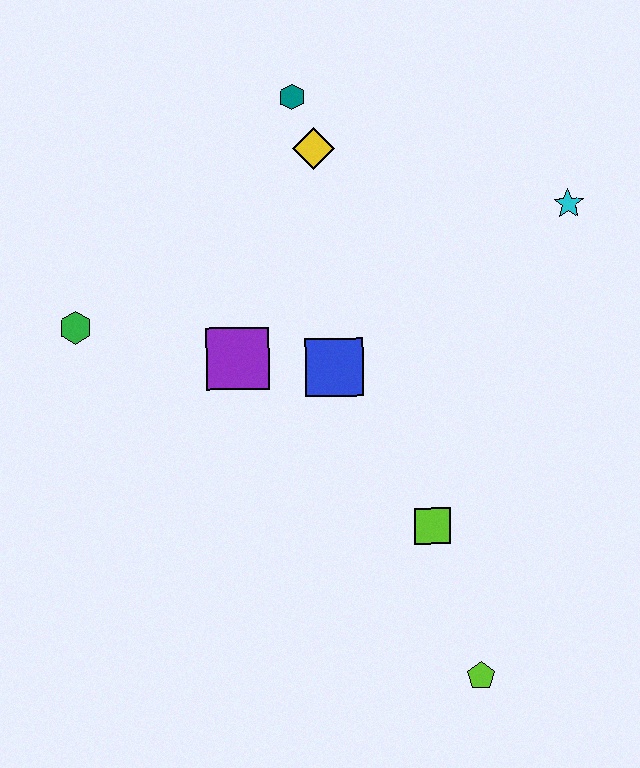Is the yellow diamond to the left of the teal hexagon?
No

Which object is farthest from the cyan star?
The green hexagon is farthest from the cyan star.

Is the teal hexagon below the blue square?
No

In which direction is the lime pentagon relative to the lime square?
The lime pentagon is below the lime square.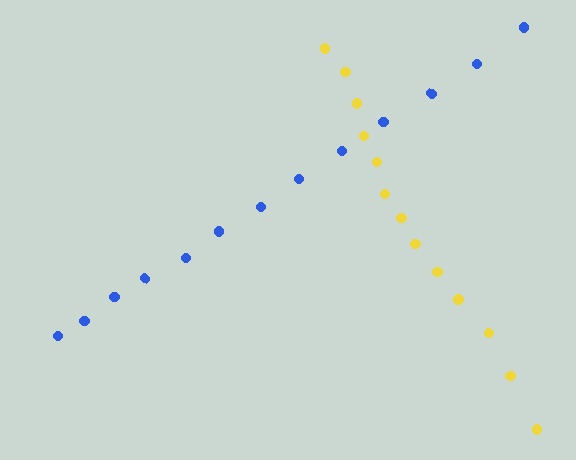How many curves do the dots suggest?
There are 2 distinct paths.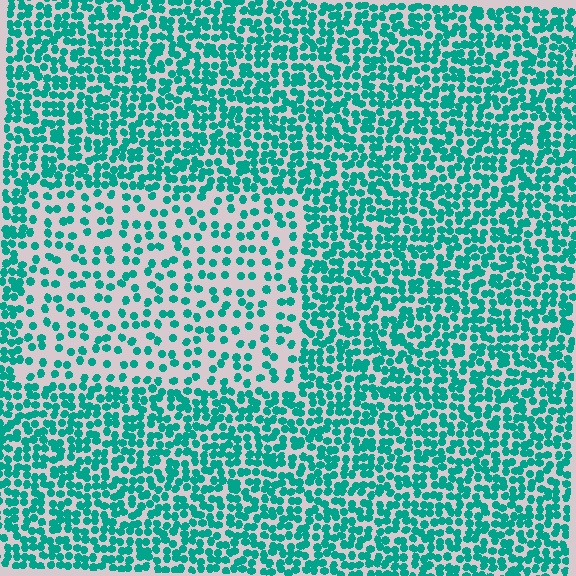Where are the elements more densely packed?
The elements are more densely packed outside the rectangle boundary.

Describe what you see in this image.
The image contains small teal elements arranged at two different densities. A rectangle-shaped region is visible where the elements are less densely packed than the surrounding area.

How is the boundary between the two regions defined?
The boundary is defined by a change in element density (approximately 2.1x ratio). All elements are the same color, size, and shape.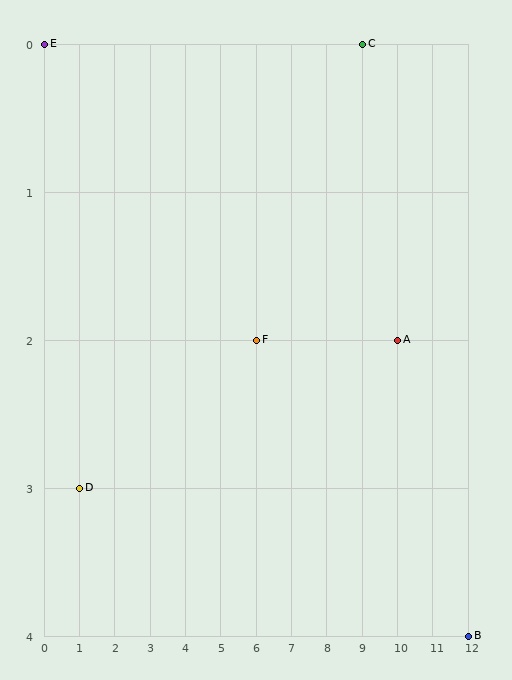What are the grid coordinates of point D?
Point D is at grid coordinates (1, 3).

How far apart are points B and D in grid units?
Points B and D are 11 columns and 1 row apart (about 11.0 grid units diagonally).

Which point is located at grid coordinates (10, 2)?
Point A is at (10, 2).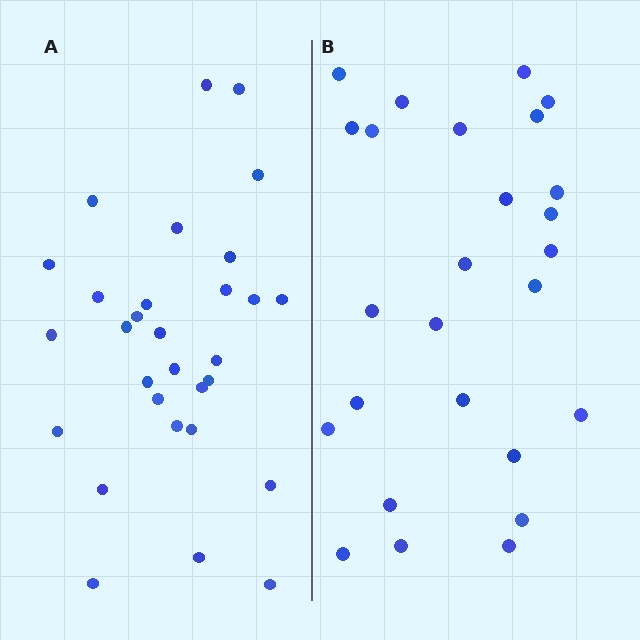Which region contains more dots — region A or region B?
Region A (the left region) has more dots.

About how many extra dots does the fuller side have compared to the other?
Region A has about 4 more dots than region B.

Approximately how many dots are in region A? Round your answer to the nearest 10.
About 30 dots.